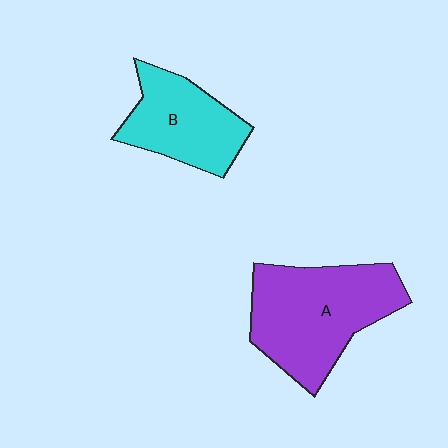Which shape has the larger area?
Shape A (purple).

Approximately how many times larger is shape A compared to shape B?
Approximately 1.5 times.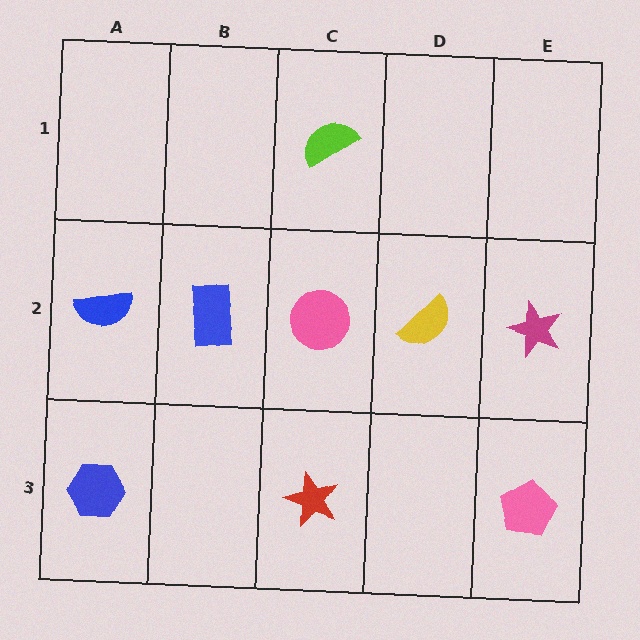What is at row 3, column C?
A red star.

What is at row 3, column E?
A pink pentagon.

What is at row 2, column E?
A magenta star.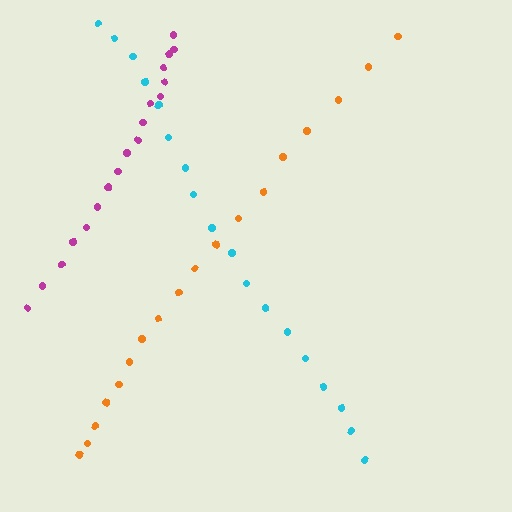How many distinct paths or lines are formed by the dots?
There are 3 distinct paths.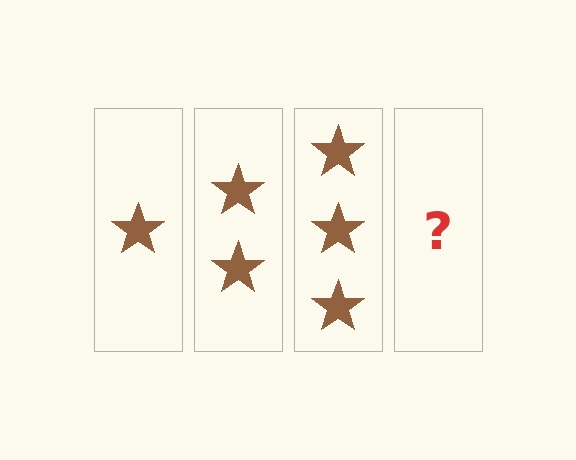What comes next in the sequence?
The next element should be 4 stars.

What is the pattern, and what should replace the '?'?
The pattern is that each step adds one more star. The '?' should be 4 stars.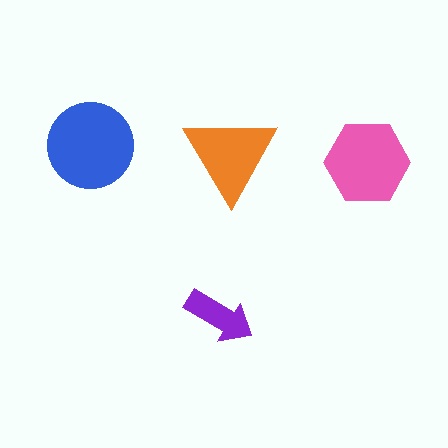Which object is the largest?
The blue circle.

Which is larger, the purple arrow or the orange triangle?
The orange triangle.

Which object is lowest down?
The purple arrow is bottommost.